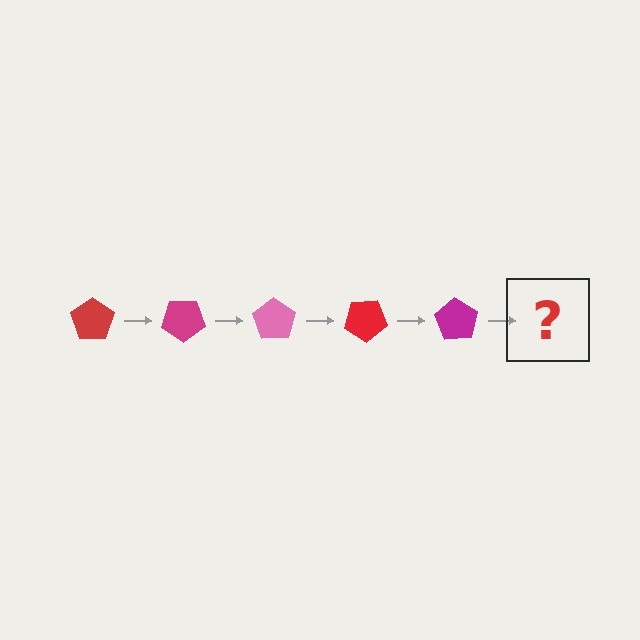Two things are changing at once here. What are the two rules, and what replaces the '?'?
The two rules are that it rotates 35 degrees each step and the color cycles through red, magenta, and pink. The '?' should be a pink pentagon, rotated 175 degrees from the start.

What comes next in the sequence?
The next element should be a pink pentagon, rotated 175 degrees from the start.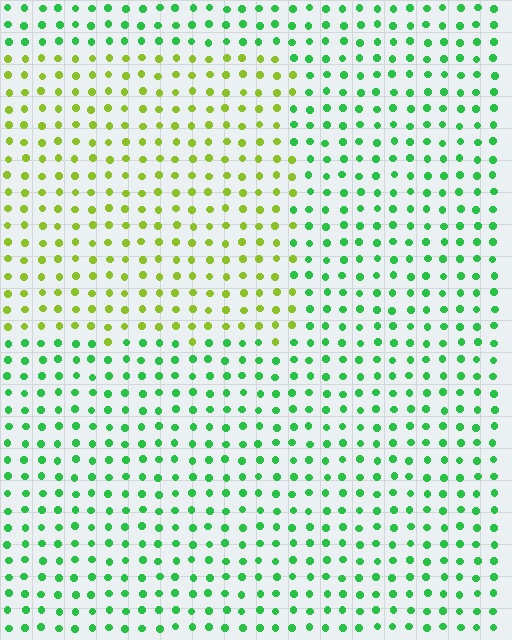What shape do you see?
I see a rectangle.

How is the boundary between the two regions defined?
The boundary is defined purely by a slight shift in hue (about 50 degrees). Spacing, size, and orientation are identical on both sides.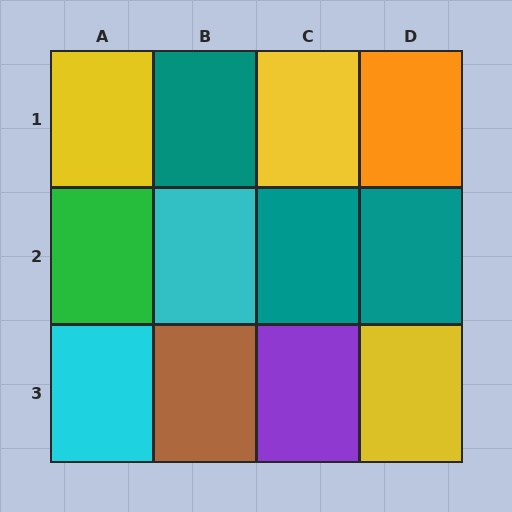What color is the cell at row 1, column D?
Orange.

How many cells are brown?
1 cell is brown.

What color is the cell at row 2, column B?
Cyan.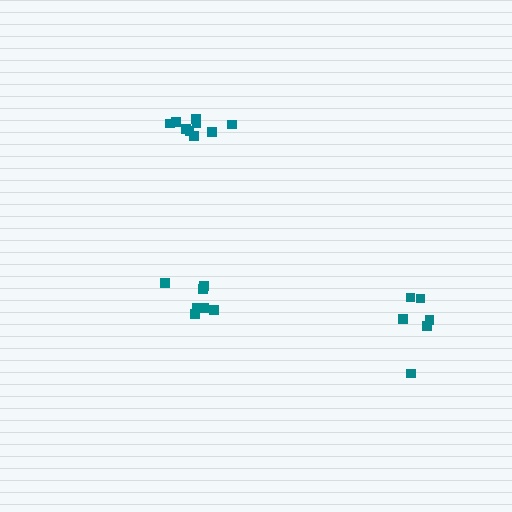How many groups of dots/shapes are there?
There are 3 groups.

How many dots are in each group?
Group 1: 6 dots, Group 2: 7 dots, Group 3: 9 dots (22 total).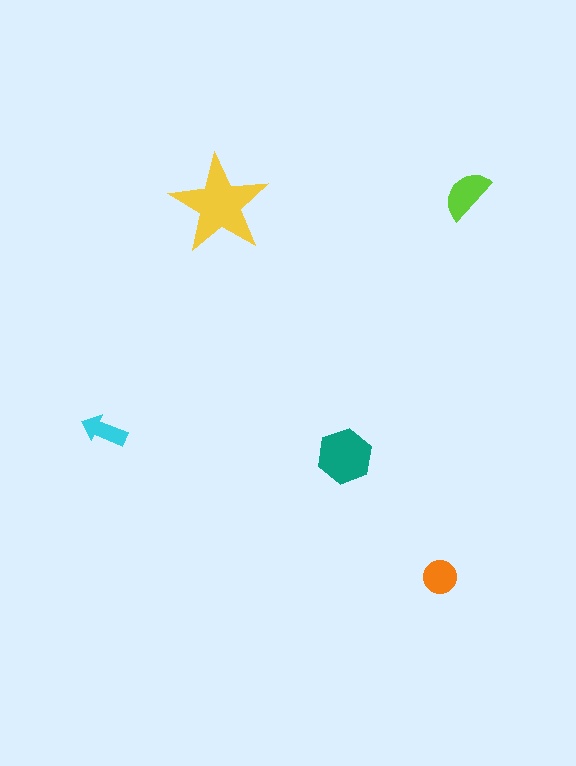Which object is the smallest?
The cyan arrow.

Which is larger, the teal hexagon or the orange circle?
The teal hexagon.